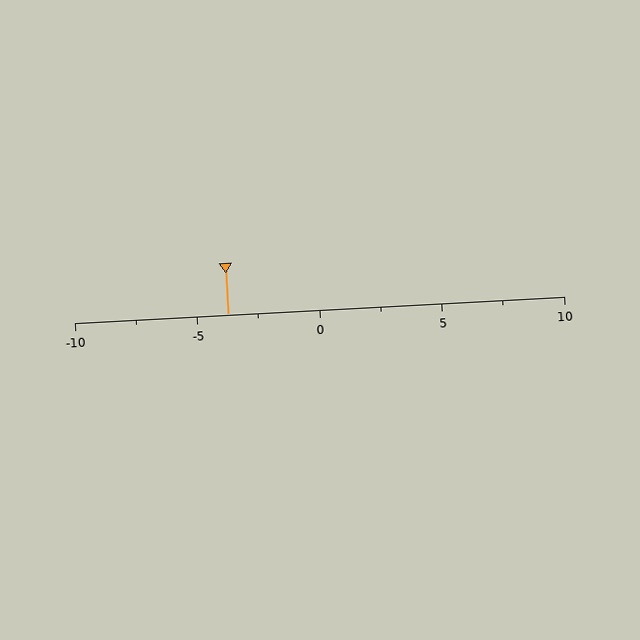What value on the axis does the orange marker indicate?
The marker indicates approximately -3.8.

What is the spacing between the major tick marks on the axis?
The major ticks are spaced 5 apart.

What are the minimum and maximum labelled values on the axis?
The axis runs from -10 to 10.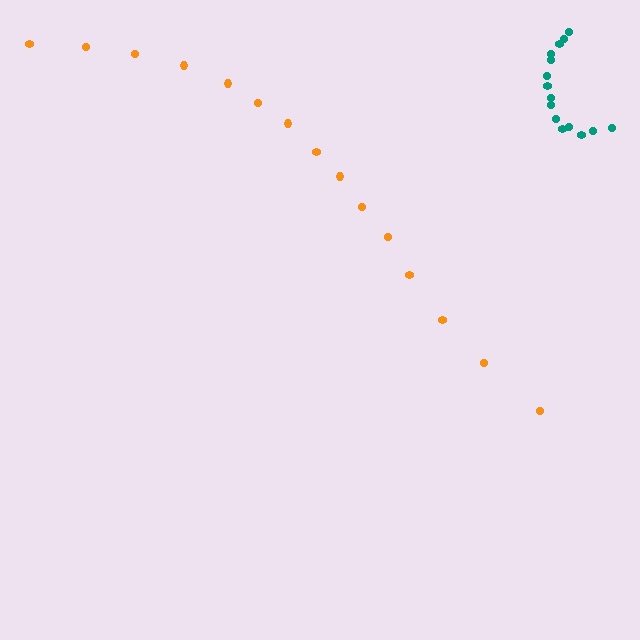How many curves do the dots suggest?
There are 2 distinct paths.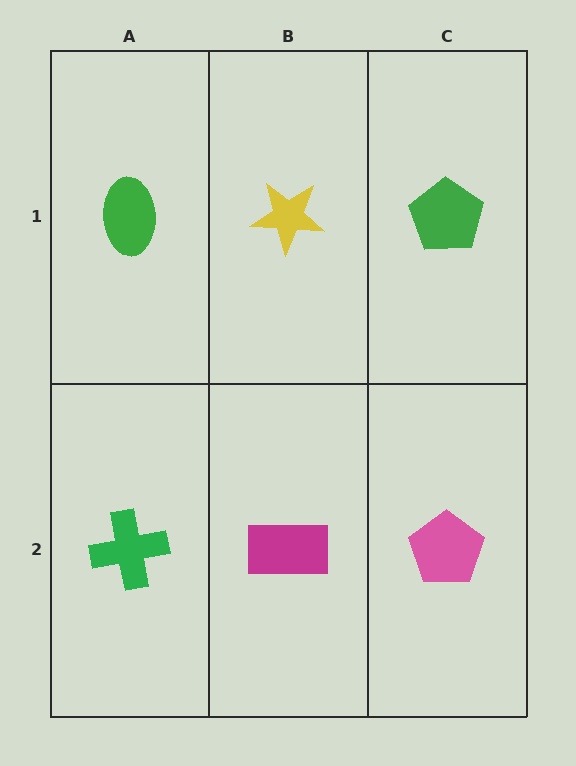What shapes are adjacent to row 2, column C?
A green pentagon (row 1, column C), a magenta rectangle (row 2, column B).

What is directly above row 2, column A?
A green ellipse.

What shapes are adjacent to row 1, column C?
A pink pentagon (row 2, column C), a yellow star (row 1, column B).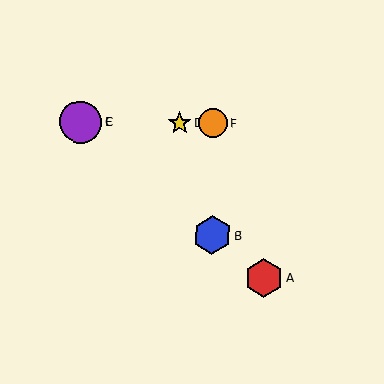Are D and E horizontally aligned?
Yes, both are at y≈123.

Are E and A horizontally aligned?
No, E is at y≈122 and A is at y≈278.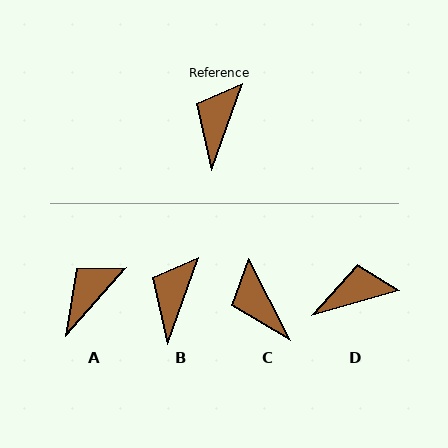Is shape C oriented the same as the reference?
No, it is off by about 47 degrees.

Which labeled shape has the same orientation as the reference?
B.